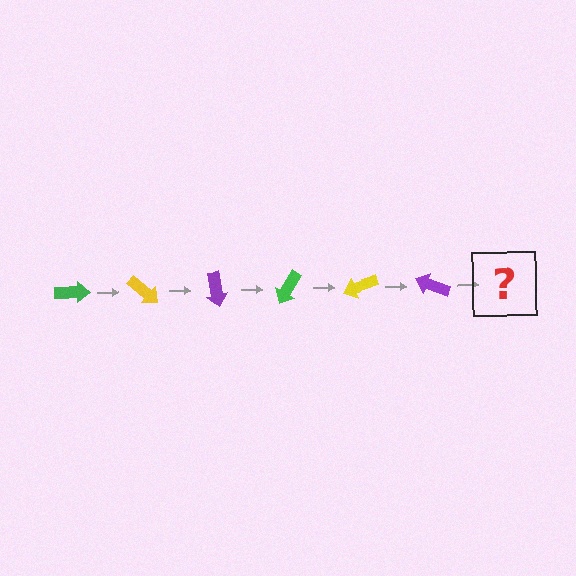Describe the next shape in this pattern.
It should be a green arrow, rotated 240 degrees from the start.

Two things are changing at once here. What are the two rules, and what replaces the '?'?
The two rules are that it rotates 40 degrees each step and the color cycles through green, yellow, and purple. The '?' should be a green arrow, rotated 240 degrees from the start.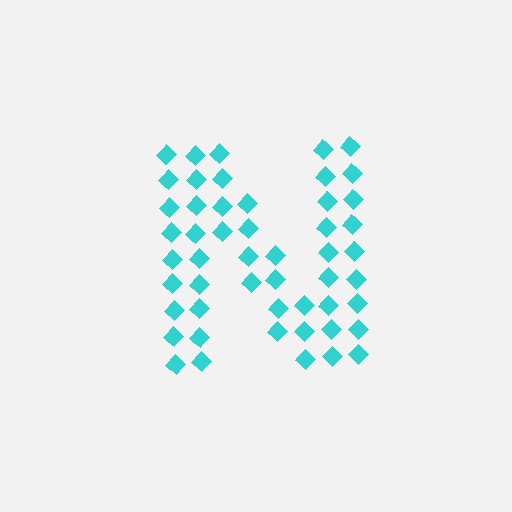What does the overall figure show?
The overall figure shows the letter N.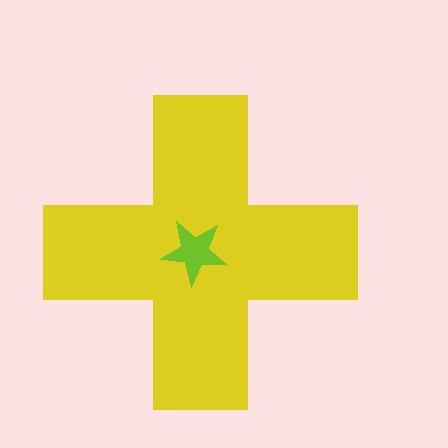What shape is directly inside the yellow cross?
The lime star.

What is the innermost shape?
The lime star.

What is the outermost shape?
The yellow cross.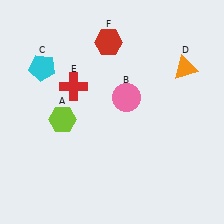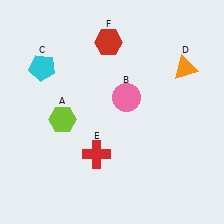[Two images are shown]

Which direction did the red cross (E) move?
The red cross (E) moved down.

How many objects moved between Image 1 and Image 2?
1 object moved between the two images.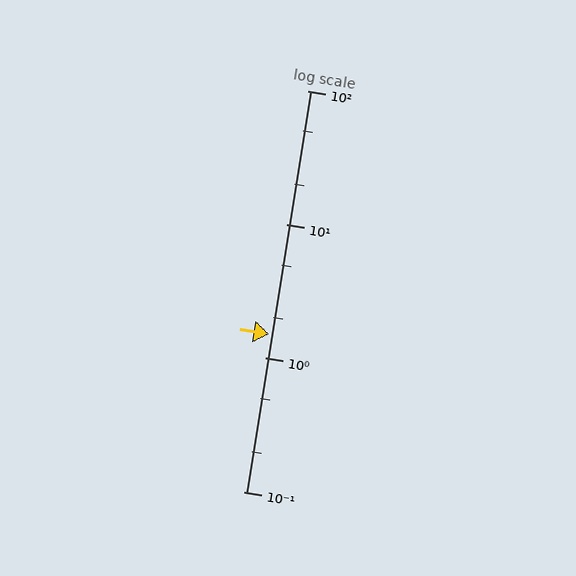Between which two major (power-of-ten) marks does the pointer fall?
The pointer is between 1 and 10.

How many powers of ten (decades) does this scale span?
The scale spans 3 decades, from 0.1 to 100.